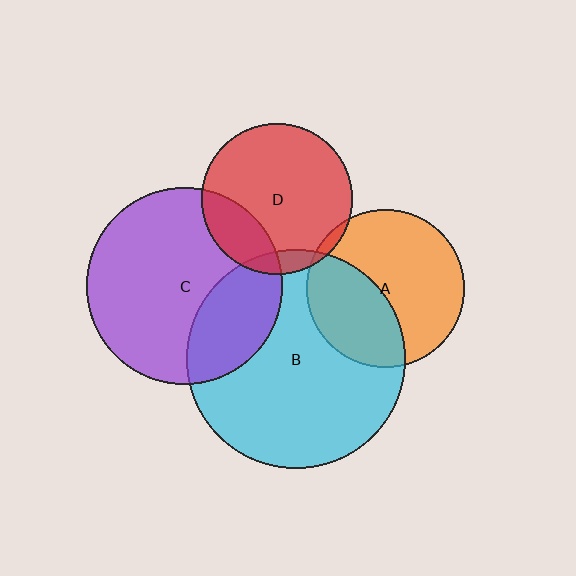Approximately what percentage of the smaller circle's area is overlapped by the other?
Approximately 20%.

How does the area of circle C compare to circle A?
Approximately 1.6 times.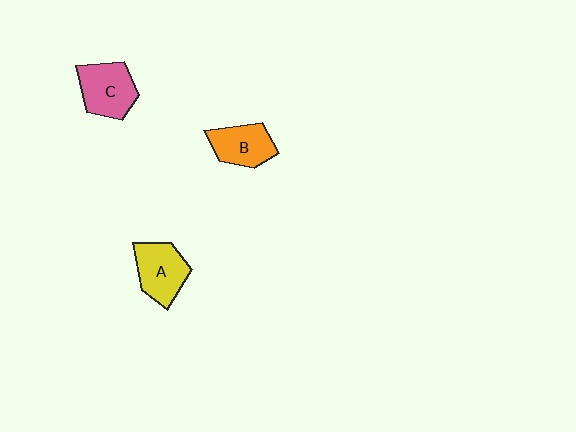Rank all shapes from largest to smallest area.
From largest to smallest: C (pink), A (yellow), B (orange).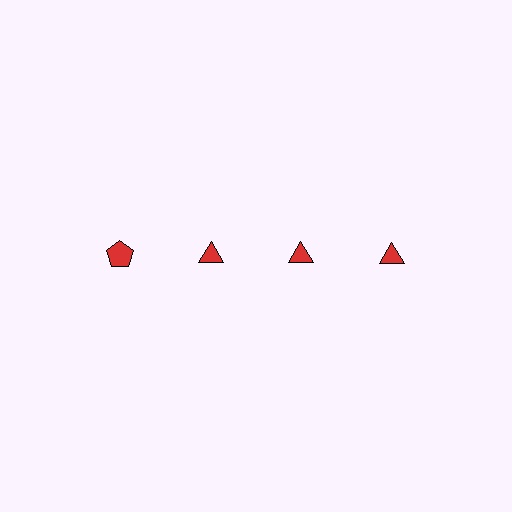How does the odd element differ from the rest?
It has a different shape: pentagon instead of triangle.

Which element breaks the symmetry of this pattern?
The red pentagon in the top row, leftmost column breaks the symmetry. All other shapes are red triangles.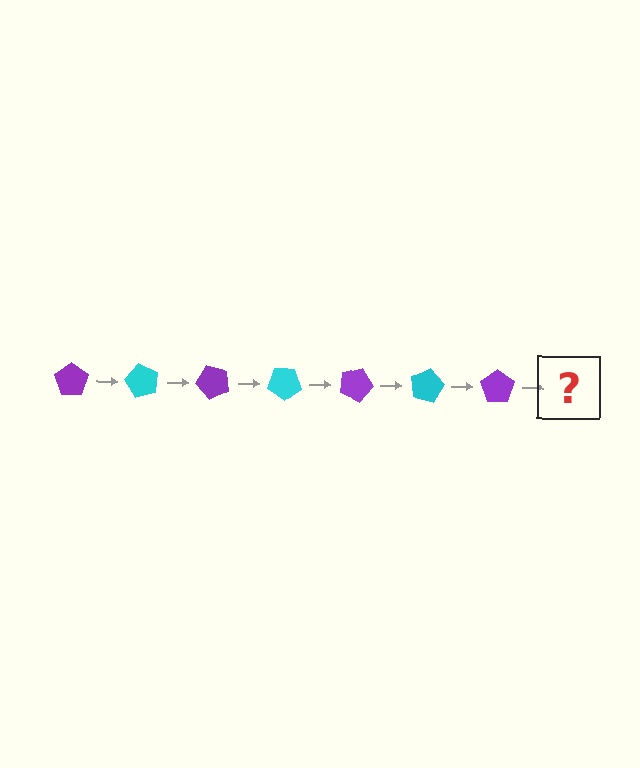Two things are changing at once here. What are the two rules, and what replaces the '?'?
The two rules are that it rotates 60 degrees each step and the color cycles through purple and cyan. The '?' should be a cyan pentagon, rotated 420 degrees from the start.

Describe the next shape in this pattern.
It should be a cyan pentagon, rotated 420 degrees from the start.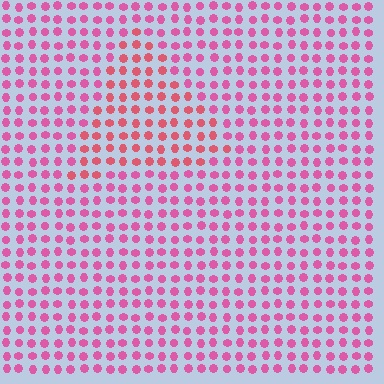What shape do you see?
I see a triangle.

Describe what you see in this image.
The image is filled with small pink elements in a uniform arrangement. A triangle-shaped region is visible where the elements are tinted to a slightly different hue, forming a subtle color boundary.